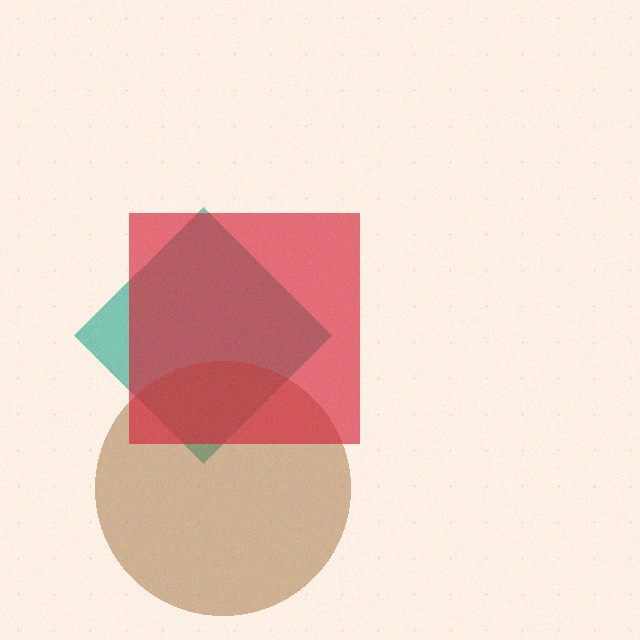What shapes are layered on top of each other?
The layered shapes are: a teal diamond, a brown circle, a red square.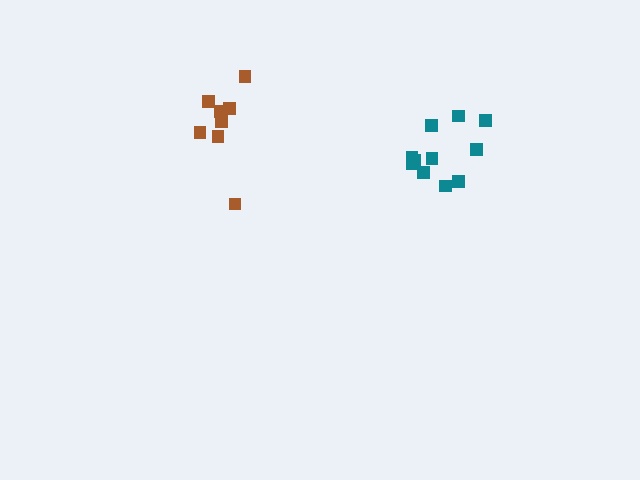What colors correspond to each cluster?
The clusters are colored: teal, brown.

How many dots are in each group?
Group 1: 11 dots, Group 2: 8 dots (19 total).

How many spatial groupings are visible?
There are 2 spatial groupings.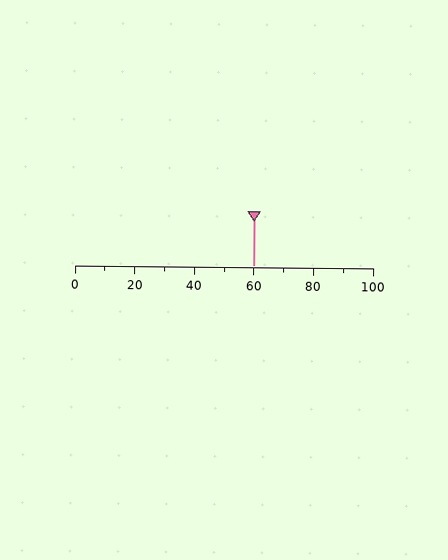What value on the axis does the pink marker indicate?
The marker indicates approximately 60.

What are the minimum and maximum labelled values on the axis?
The axis runs from 0 to 100.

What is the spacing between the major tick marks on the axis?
The major ticks are spaced 20 apart.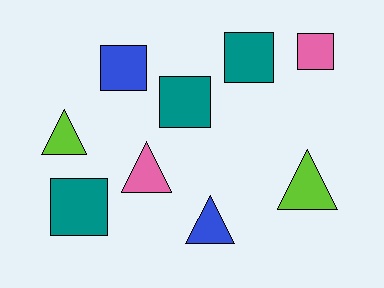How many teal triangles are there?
There are no teal triangles.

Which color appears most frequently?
Teal, with 3 objects.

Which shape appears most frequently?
Square, with 5 objects.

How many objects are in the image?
There are 9 objects.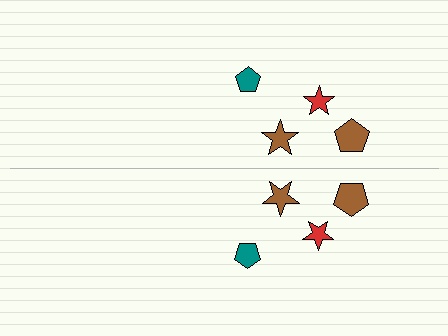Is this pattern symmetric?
Yes, this pattern has bilateral (reflection) symmetry.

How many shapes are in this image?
There are 8 shapes in this image.